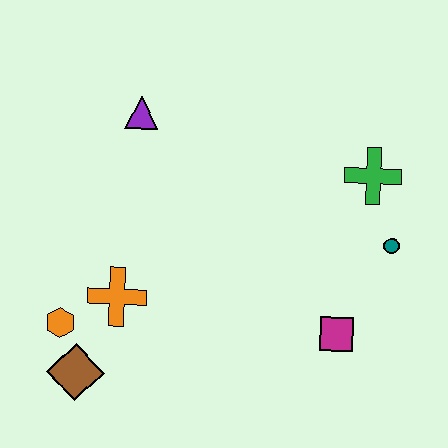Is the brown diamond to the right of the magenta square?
No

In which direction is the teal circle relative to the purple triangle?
The teal circle is to the right of the purple triangle.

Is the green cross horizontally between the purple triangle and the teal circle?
Yes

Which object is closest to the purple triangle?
The orange cross is closest to the purple triangle.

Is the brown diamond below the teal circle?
Yes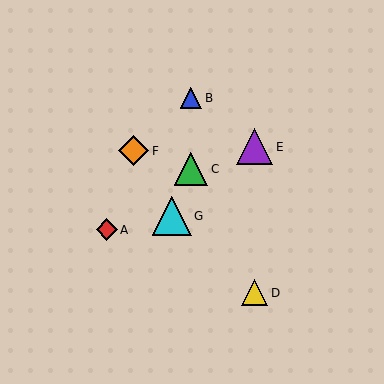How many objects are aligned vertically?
2 objects (D, E) are aligned vertically.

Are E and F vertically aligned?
No, E is at x≈255 and F is at x≈134.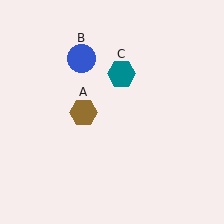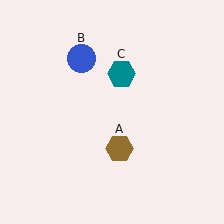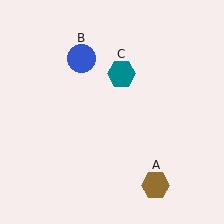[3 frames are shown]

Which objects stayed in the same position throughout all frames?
Blue circle (object B) and teal hexagon (object C) remained stationary.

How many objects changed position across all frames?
1 object changed position: brown hexagon (object A).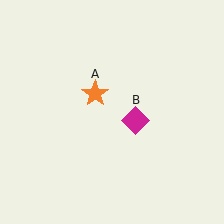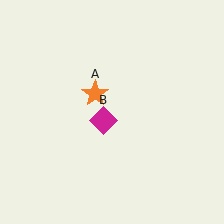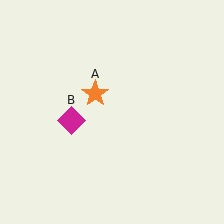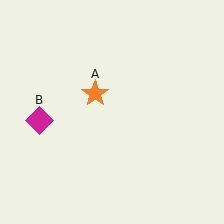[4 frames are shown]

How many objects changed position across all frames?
1 object changed position: magenta diamond (object B).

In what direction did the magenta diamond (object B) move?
The magenta diamond (object B) moved left.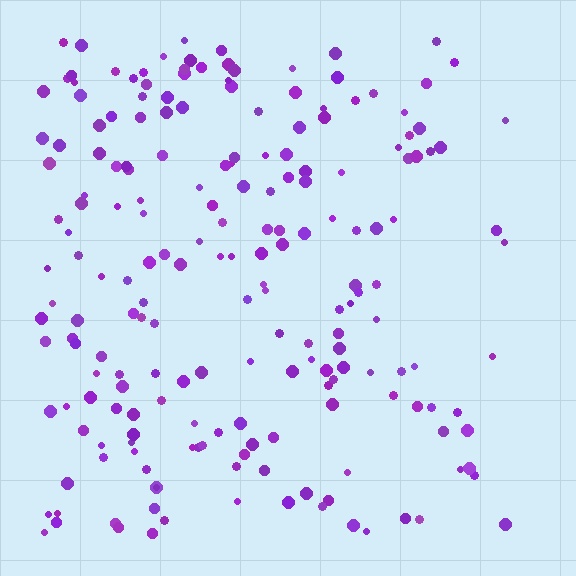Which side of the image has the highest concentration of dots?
The left.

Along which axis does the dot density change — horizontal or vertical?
Horizontal.